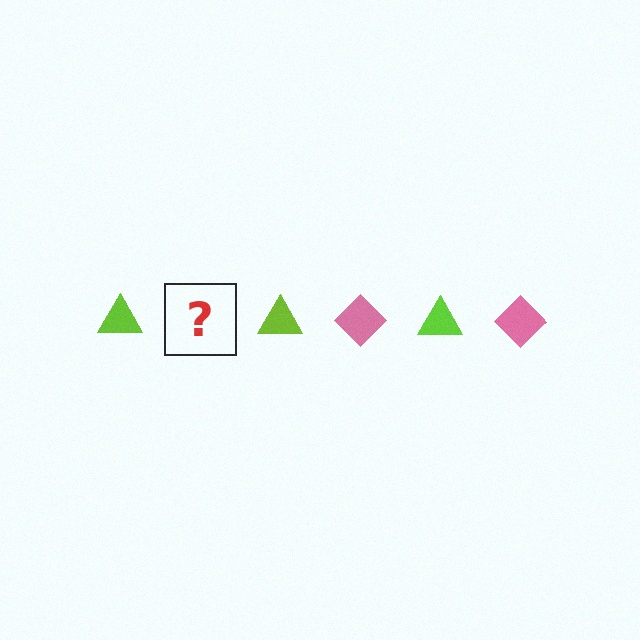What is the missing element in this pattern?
The missing element is a pink diamond.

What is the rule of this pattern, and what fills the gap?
The rule is that the pattern alternates between lime triangle and pink diamond. The gap should be filled with a pink diamond.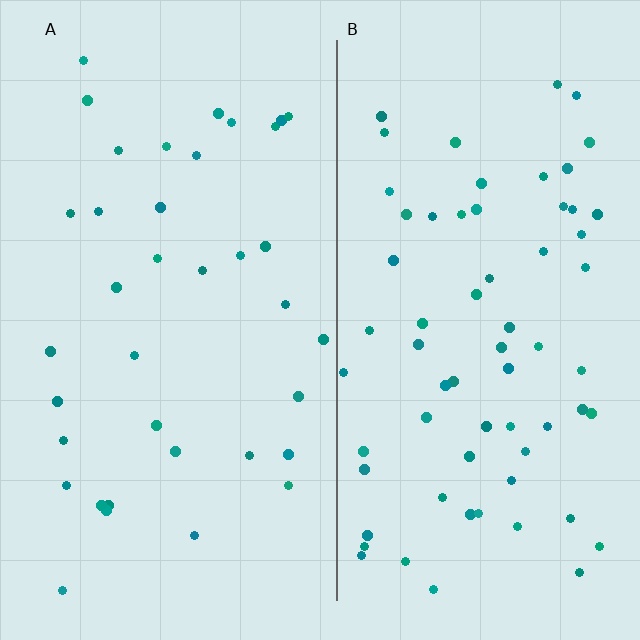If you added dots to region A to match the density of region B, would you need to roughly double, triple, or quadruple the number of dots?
Approximately double.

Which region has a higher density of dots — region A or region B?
B (the right).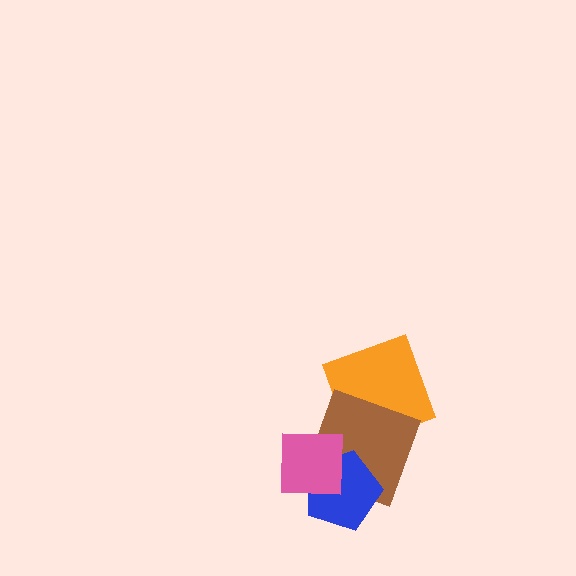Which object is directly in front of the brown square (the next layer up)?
The blue pentagon is directly in front of the brown square.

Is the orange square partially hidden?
Yes, it is partially covered by another shape.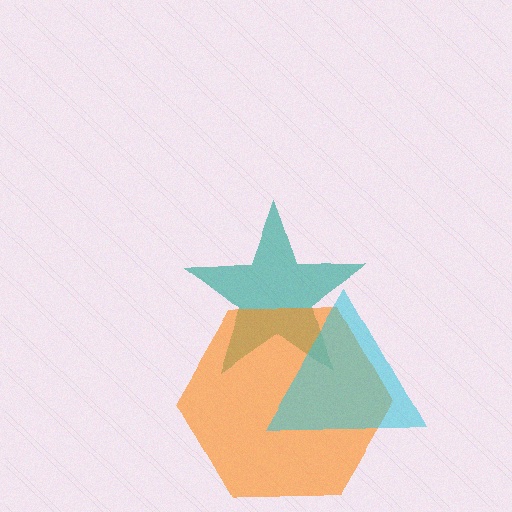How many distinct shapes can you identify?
There are 3 distinct shapes: a teal star, an orange hexagon, a cyan triangle.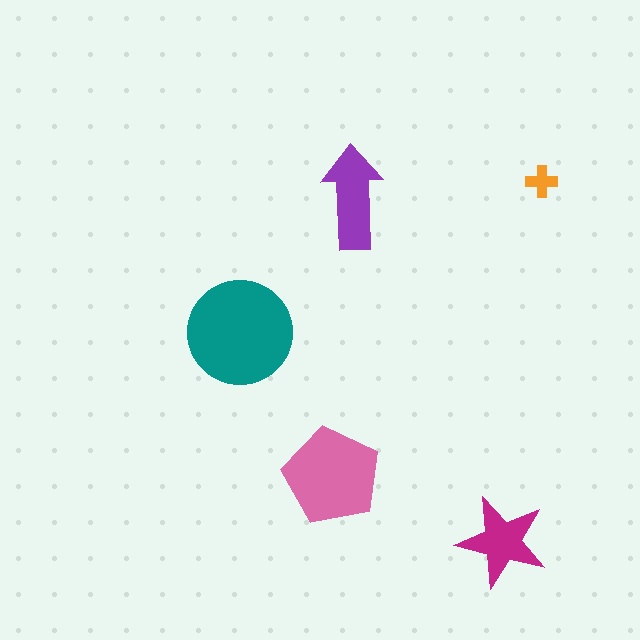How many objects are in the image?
There are 5 objects in the image.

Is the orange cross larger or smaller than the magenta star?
Smaller.